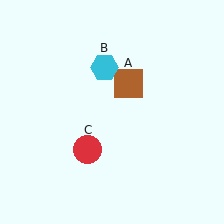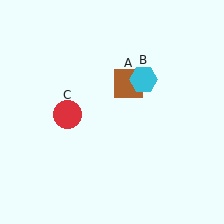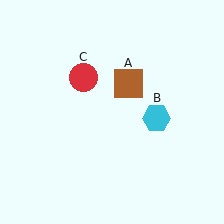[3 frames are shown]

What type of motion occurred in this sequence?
The cyan hexagon (object B), red circle (object C) rotated clockwise around the center of the scene.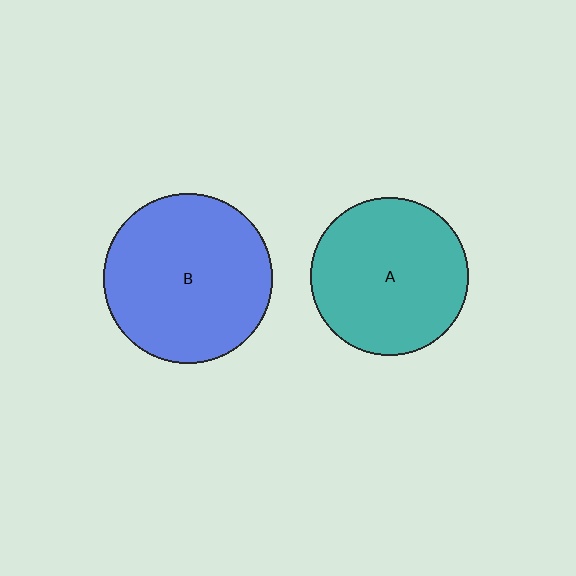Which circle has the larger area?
Circle B (blue).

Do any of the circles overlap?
No, none of the circles overlap.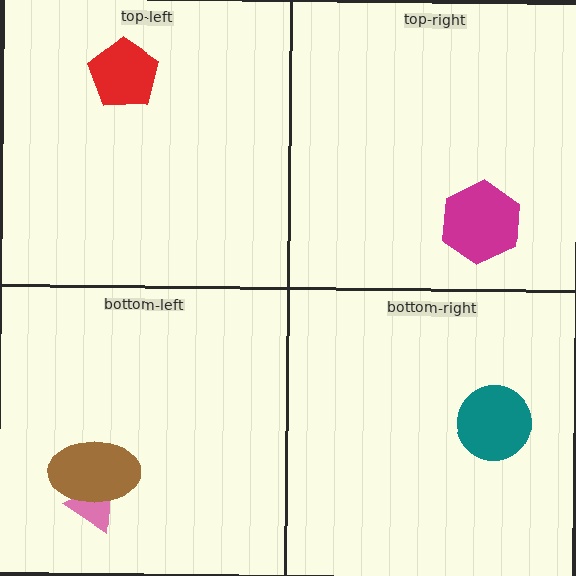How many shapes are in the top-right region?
1.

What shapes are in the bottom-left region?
The pink triangle, the brown ellipse.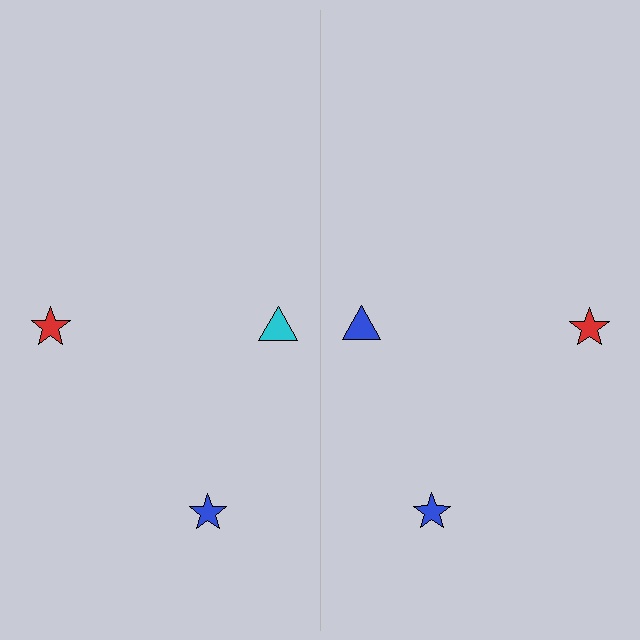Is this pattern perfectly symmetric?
No, the pattern is not perfectly symmetric. The blue triangle on the right side breaks the symmetry — its mirror counterpart is cyan.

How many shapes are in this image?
There are 6 shapes in this image.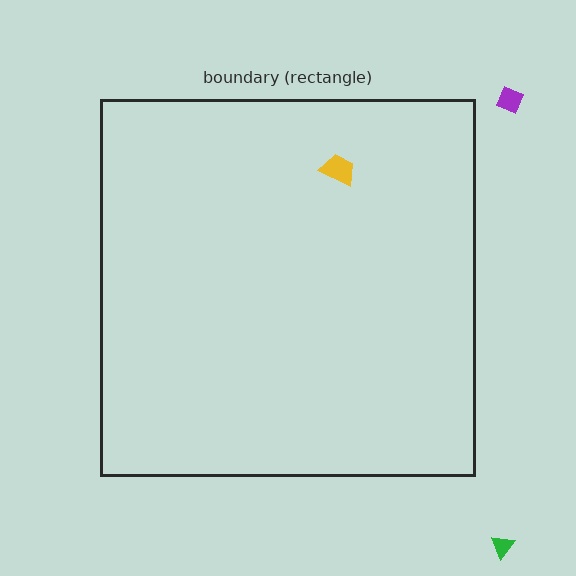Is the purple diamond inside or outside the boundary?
Outside.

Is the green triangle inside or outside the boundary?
Outside.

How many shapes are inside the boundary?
1 inside, 2 outside.